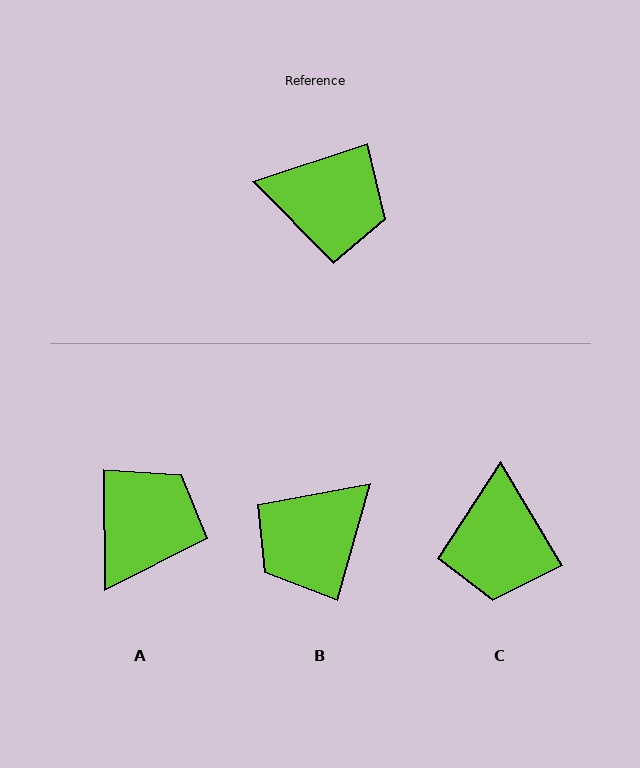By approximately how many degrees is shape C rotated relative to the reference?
Approximately 77 degrees clockwise.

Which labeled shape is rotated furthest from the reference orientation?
B, about 124 degrees away.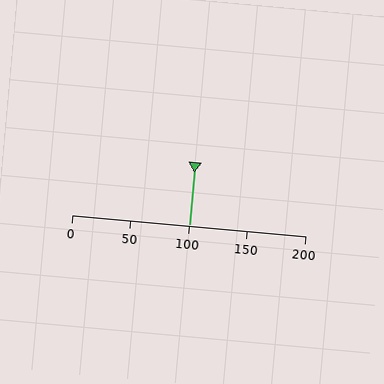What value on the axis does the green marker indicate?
The marker indicates approximately 100.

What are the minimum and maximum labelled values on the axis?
The axis runs from 0 to 200.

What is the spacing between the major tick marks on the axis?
The major ticks are spaced 50 apart.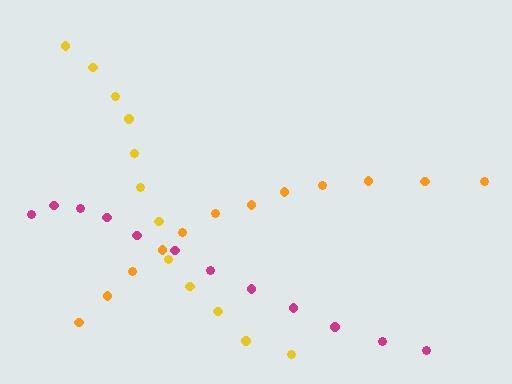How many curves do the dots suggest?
There are 3 distinct paths.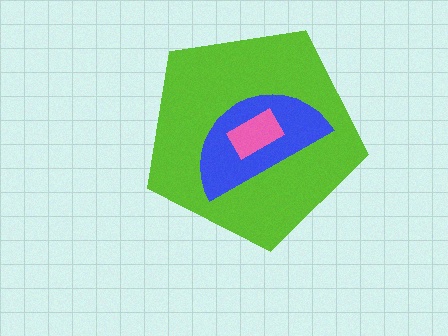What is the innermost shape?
The pink rectangle.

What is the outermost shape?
The lime pentagon.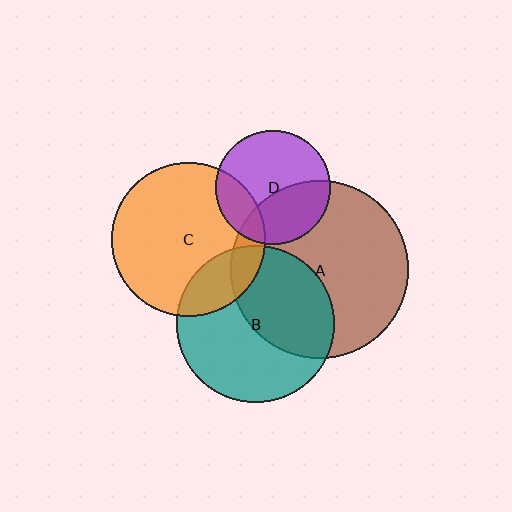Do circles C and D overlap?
Yes.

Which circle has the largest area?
Circle A (brown).